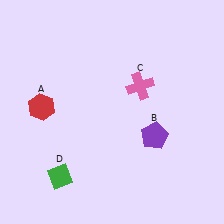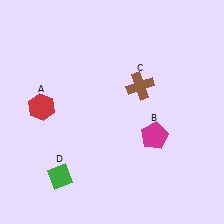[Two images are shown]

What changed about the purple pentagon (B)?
In Image 1, B is purple. In Image 2, it changed to magenta.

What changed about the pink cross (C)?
In Image 1, C is pink. In Image 2, it changed to brown.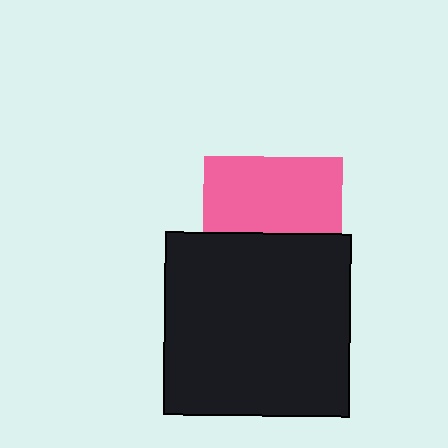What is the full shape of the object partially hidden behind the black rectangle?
The partially hidden object is a pink square.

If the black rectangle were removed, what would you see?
You would see the complete pink square.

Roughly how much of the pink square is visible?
About half of it is visible (roughly 54%).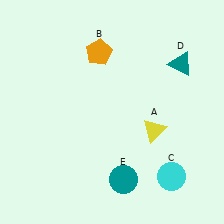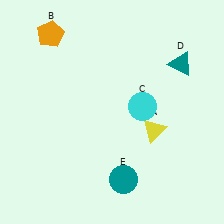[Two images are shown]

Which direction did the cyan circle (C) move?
The cyan circle (C) moved up.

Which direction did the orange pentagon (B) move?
The orange pentagon (B) moved left.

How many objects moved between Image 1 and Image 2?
2 objects moved between the two images.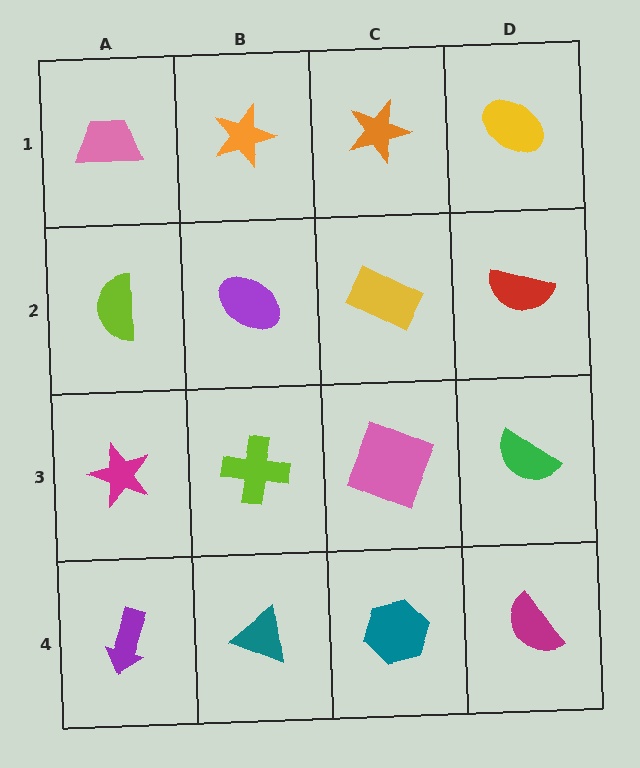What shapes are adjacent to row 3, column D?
A red semicircle (row 2, column D), a magenta semicircle (row 4, column D), a pink square (row 3, column C).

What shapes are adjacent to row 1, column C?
A yellow rectangle (row 2, column C), an orange star (row 1, column B), a yellow ellipse (row 1, column D).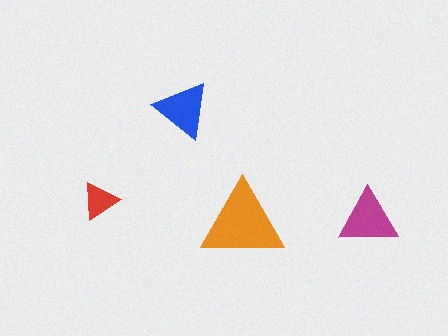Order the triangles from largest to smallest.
the orange one, the magenta one, the blue one, the red one.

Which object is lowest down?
The orange triangle is bottommost.